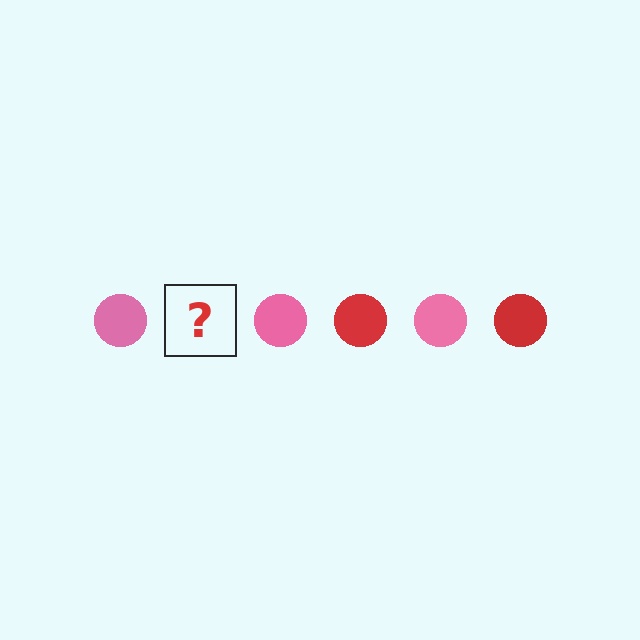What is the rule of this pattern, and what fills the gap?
The rule is that the pattern cycles through pink, red circles. The gap should be filled with a red circle.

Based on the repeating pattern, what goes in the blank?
The blank should be a red circle.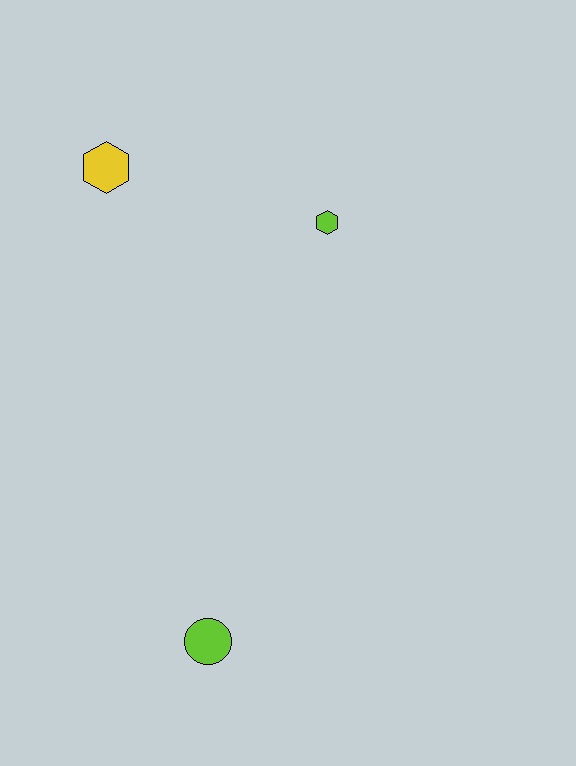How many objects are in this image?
There are 3 objects.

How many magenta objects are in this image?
There are no magenta objects.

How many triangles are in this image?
There are no triangles.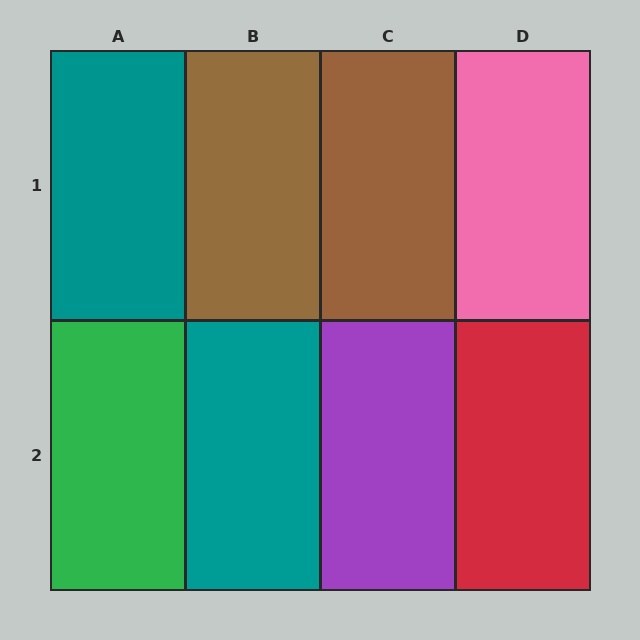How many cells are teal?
2 cells are teal.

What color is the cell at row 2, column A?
Green.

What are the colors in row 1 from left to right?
Teal, brown, brown, pink.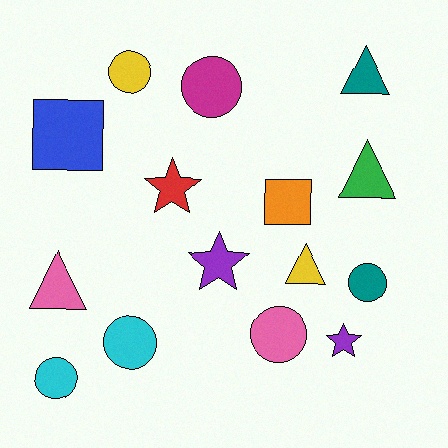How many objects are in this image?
There are 15 objects.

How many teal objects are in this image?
There are 2 teal objects.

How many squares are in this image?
There are 2 squares.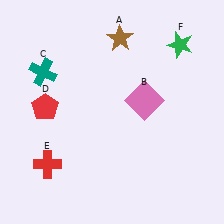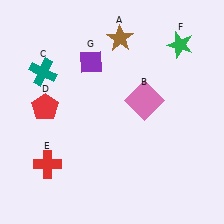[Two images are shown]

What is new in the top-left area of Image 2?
A purple diamond (G) was added in the top-left area of Image 2.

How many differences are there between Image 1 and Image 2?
There is 1 difference between the two images.